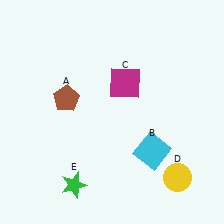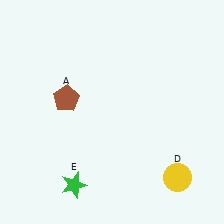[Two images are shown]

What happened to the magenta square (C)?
The magenta square (C) was removed in Image 2. It was in the top-right area of Image 1.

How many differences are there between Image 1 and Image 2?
There are 2 differences between the two images.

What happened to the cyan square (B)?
The cyan square (B) was removed in Image 2. It was in the bottom-right area of Image 1.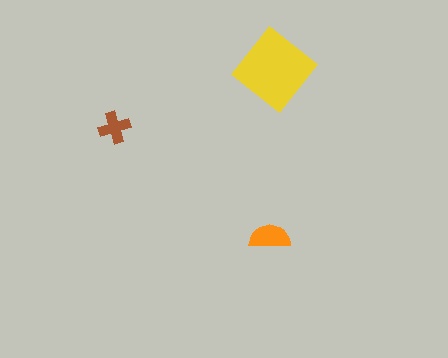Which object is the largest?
The yellow diamond.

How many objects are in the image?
There are 3 objects in the image.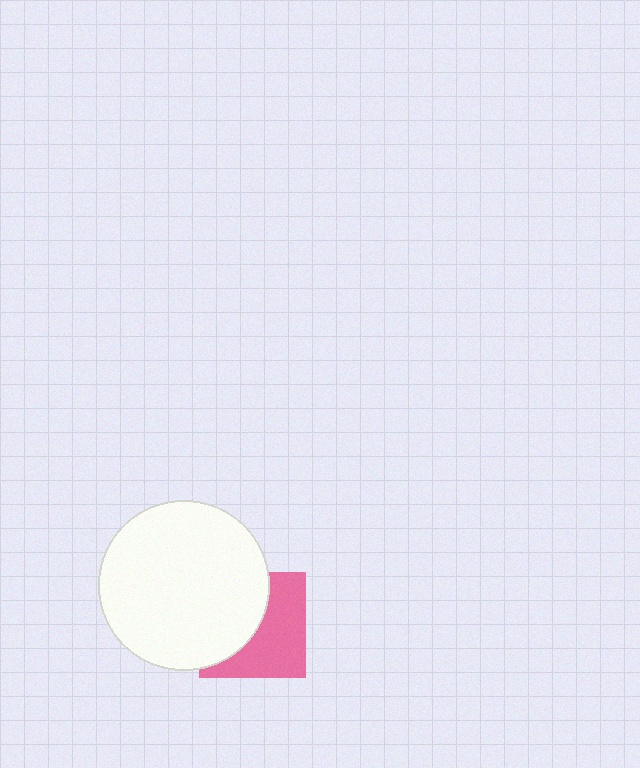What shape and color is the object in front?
The object in front is a white circle.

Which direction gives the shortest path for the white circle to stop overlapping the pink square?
Moving left gives the shortest separation.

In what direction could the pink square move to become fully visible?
The pink square could move right. That would shift it out from behind the white circle entirely.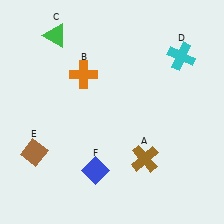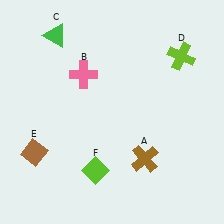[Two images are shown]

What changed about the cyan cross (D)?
In Image 1, D is cyan. In Image 2, it changed to lime.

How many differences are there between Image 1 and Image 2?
There are 3 differences between the two images.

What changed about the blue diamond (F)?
In Image 1, F is blue. In Image 2, it changed to lime.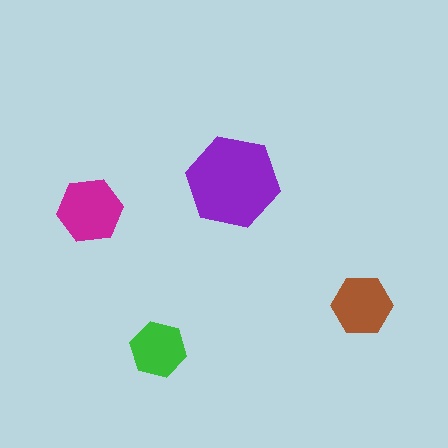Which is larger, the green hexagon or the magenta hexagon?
The magenta one.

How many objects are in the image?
There are 4 objects in the image.